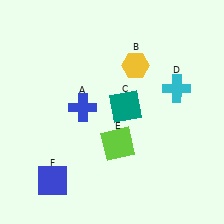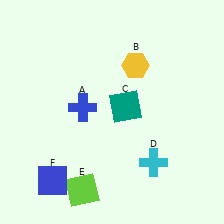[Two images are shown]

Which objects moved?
The objects that moved are: the cyan cross (D), the lime square (E).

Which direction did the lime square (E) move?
The lime square (E) moved down.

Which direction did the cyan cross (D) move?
The cyan cross (D) moved down.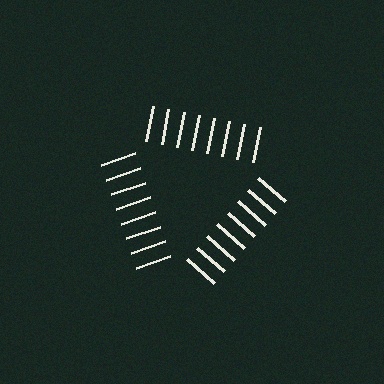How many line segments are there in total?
24 — 8 along each of the 3 edges.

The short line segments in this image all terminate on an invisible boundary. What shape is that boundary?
An illusory triangle — the line segments terminate on its edges but no continuous stroke is drawn.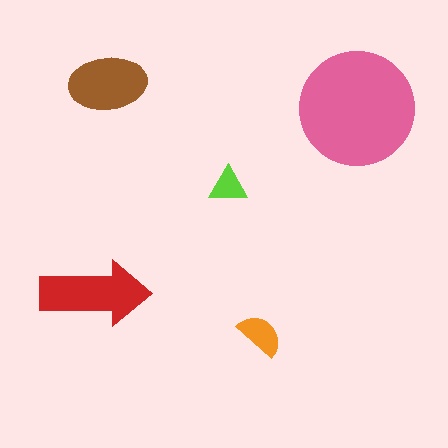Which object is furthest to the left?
The red arrow is leftmost.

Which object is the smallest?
The lime triangle.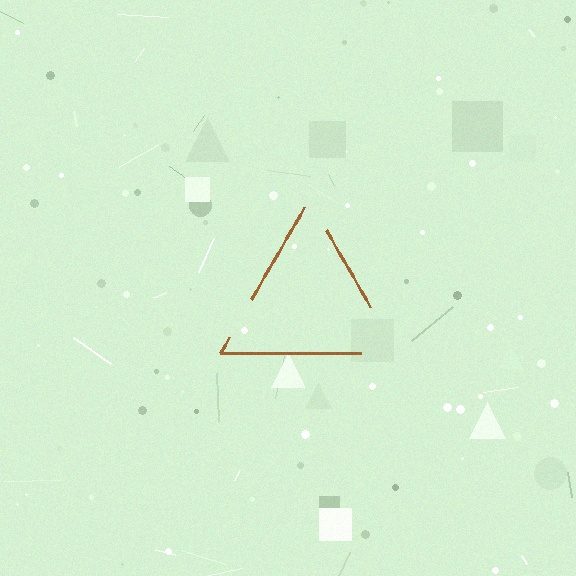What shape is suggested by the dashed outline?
The dashed outline suggests a triangle.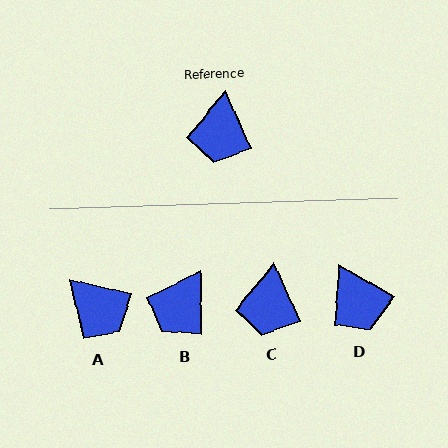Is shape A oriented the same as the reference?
No, it is off by about 53 degrees.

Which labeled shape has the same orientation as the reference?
C.